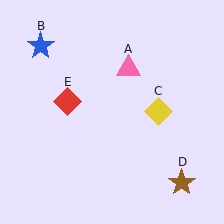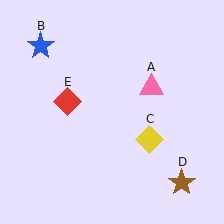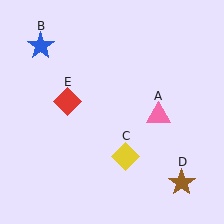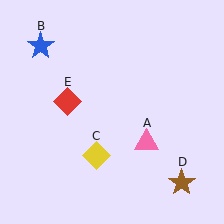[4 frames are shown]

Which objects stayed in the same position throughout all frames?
Blue star (object B) and brown star (object D) and red diamond (object E) remained stationary.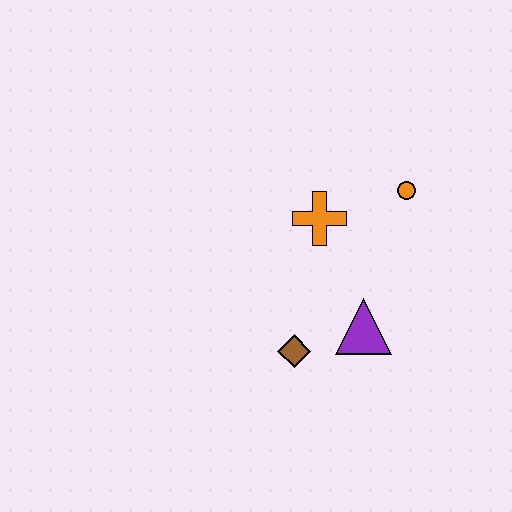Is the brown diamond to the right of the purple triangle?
No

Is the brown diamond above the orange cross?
No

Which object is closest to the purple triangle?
The brown diamond is closest to the purple triangle.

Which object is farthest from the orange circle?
The brown diamond is farthest from the orange circle.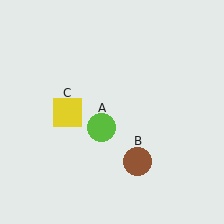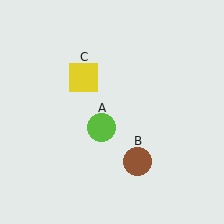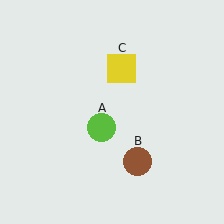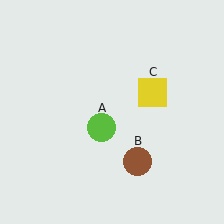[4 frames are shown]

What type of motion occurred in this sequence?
The yellow square (object C) rotated clockwise around the center of the scene.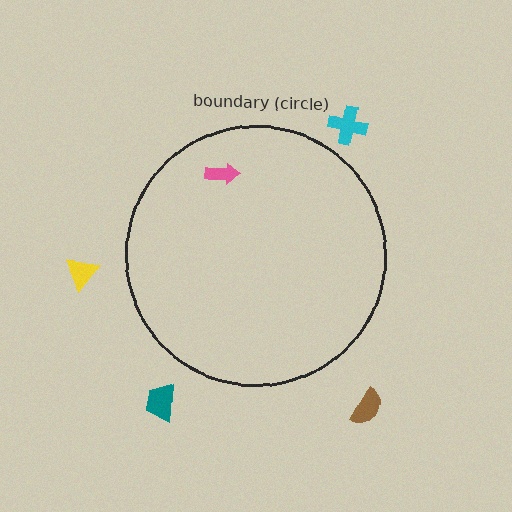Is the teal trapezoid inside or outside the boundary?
Outside.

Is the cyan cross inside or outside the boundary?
Outside.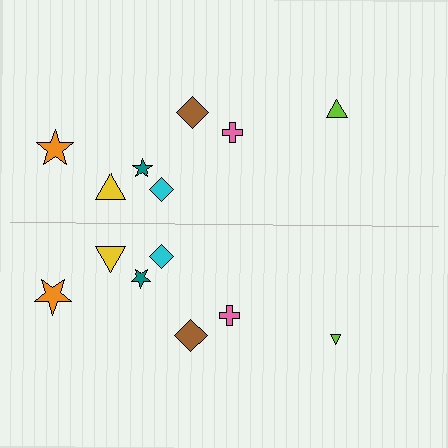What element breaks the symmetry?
The lime triangle on the bottom side has a different size than its mirror counterpart.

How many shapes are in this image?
There are 14 shapes in this image.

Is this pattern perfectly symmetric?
No, the pattern is not perfectly symmetric. The lime triangle on the bottom side has a different size than its mirror counterpart.